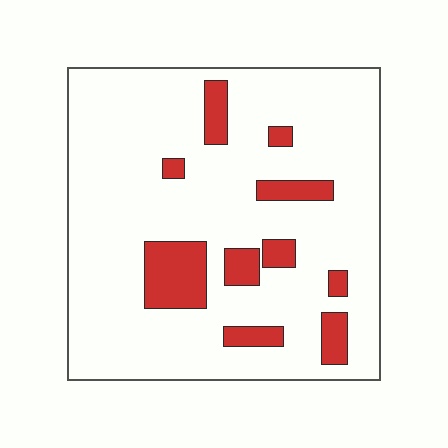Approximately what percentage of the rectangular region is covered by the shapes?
Approximately 15%.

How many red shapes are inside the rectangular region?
10.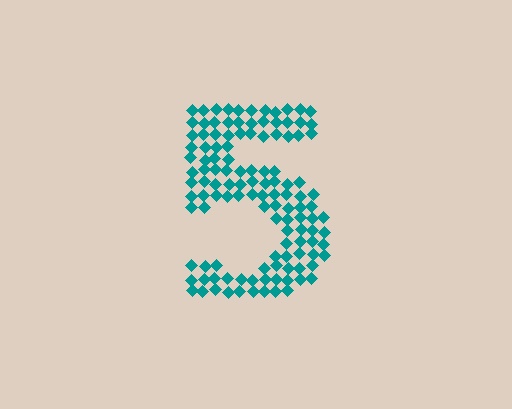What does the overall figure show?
The overall figure shows the digit 5.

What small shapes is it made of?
It is made of small diamonds.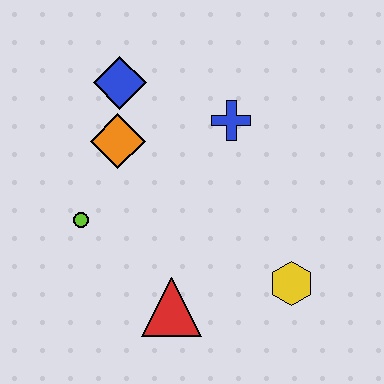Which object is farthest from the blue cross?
The red triangle is farthest from the blue cross.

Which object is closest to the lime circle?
The orange diamond is closest to the lime circle.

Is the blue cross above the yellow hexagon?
Yes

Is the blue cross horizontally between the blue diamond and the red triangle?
No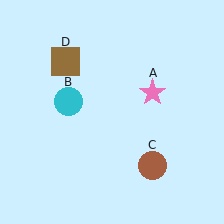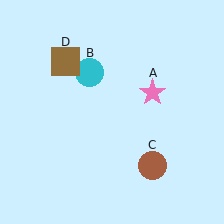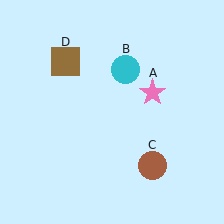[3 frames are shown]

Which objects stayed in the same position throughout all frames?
Pink star (object A) and brown circle (object C) and brown square (object D) remained stationary.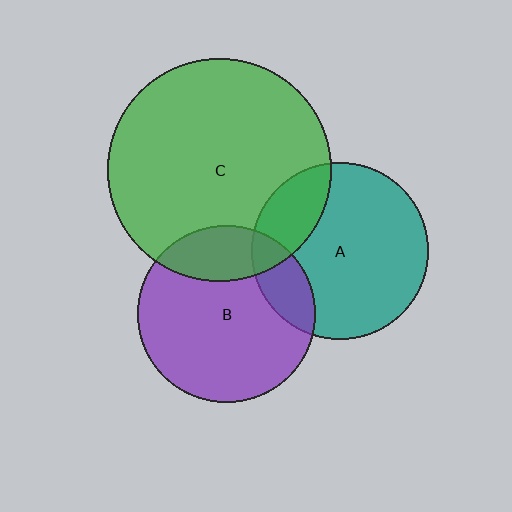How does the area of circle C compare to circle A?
Approximately 1.6 times.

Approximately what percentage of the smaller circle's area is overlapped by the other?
Approximately 20%.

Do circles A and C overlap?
Yes.